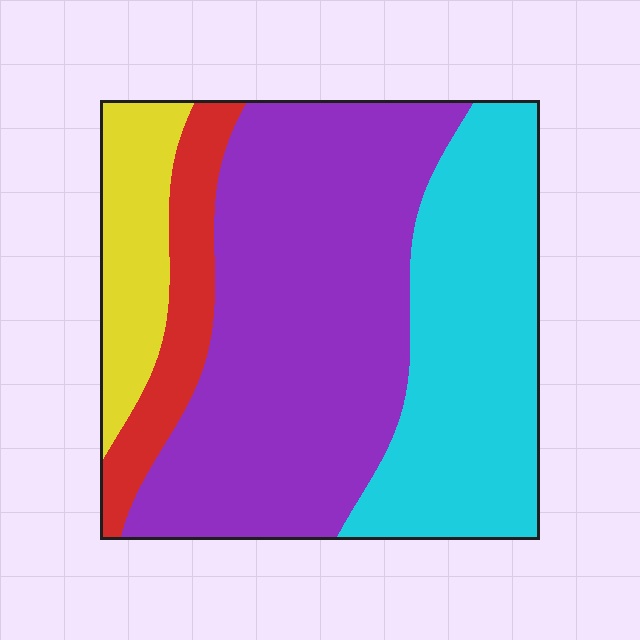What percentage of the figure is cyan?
Cyan covers about 30% of the figure.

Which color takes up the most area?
Purple, at roughly 50%.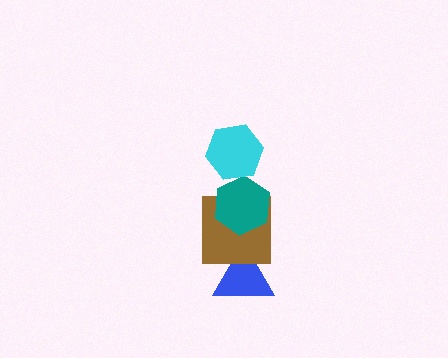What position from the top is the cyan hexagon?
The cyan hexagon is 1st from the top.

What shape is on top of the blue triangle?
The brown square is on top of the blue triangle.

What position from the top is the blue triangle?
The blue triangle is 4th from the top.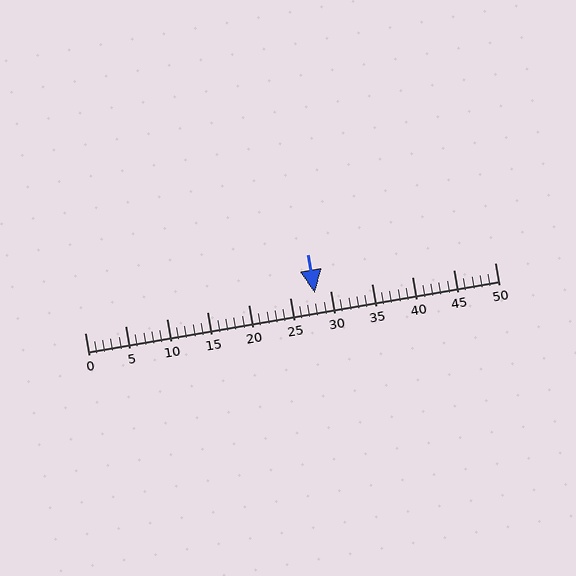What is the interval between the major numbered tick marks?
The major tick marks are spaced 5 units apart.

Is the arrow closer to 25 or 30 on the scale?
The arrow is closer to 30.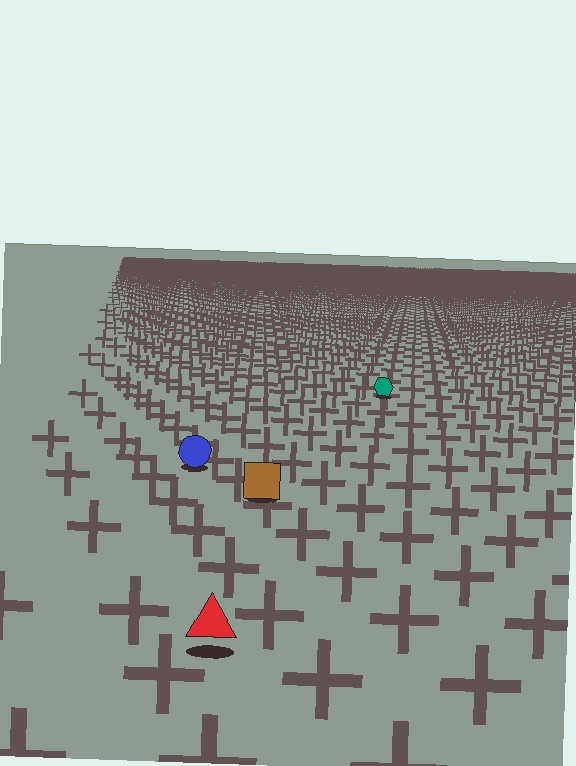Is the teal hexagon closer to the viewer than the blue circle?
No. The blue circle is closer — you can tell from the texture gradient: the ground texture is coarser near it.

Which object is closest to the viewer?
The red triangle is closest. The texture marks near it are larger and more spread out.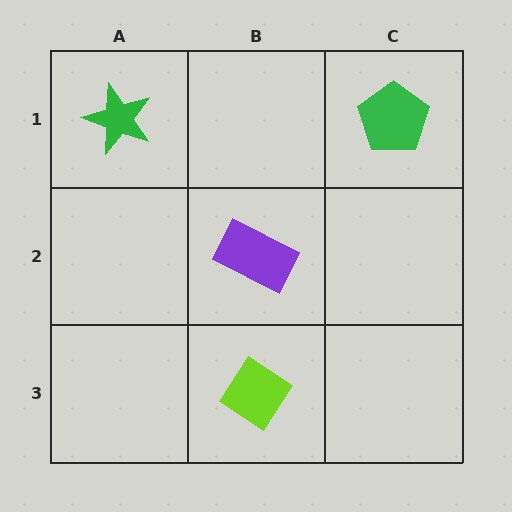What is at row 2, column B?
A purple rectangle.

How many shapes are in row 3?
1 shape.